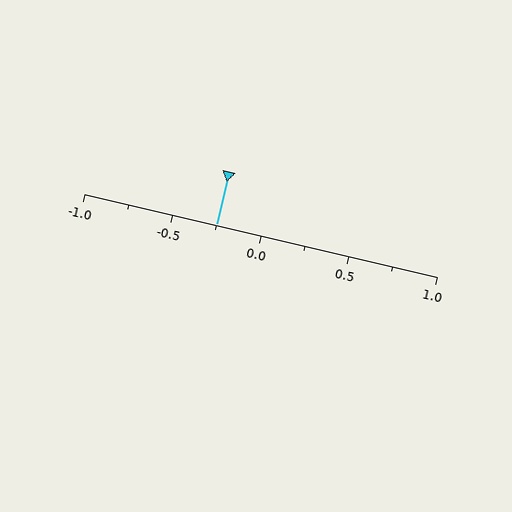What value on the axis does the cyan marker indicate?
The marker indicates approximately -0.25.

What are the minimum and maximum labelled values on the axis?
The axis runs from -1.0 to 1.0.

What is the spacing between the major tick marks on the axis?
The major ticks are spaced 0.5 apart.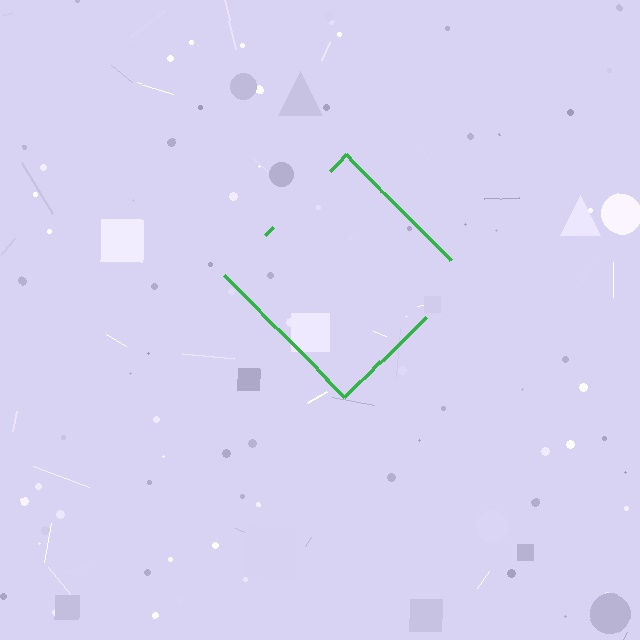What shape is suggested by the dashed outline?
The dashed outline suggests a diamond.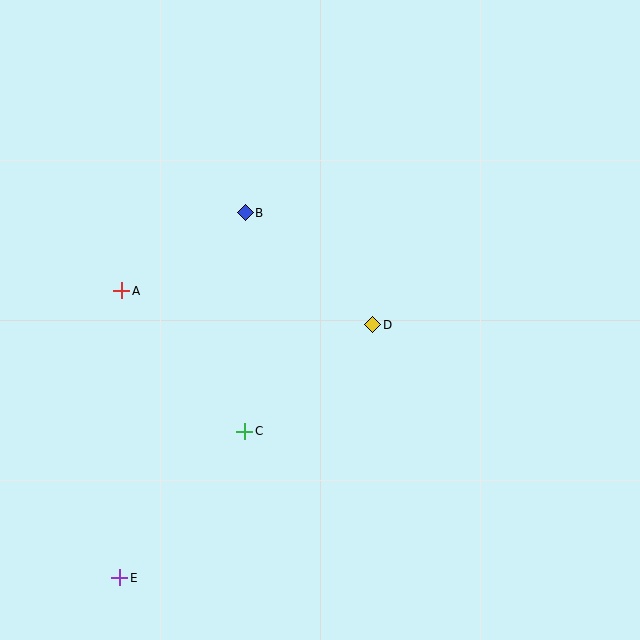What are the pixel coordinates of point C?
Point C is at (245, 431).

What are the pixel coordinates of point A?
Point A is at (122, 291).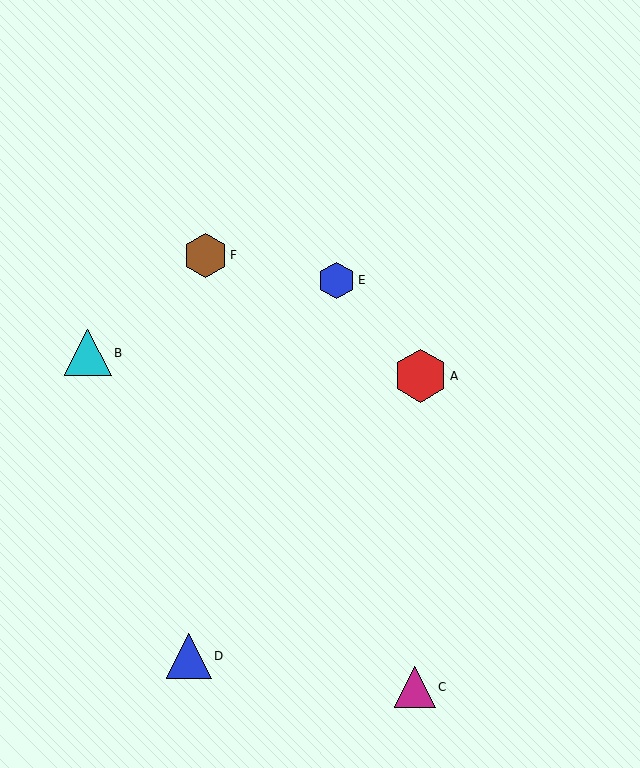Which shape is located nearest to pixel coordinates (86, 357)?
The cyan triangle (labeled B) at (88, 353) is nearest to that location.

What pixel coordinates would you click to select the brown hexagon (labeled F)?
Click at (205, 255) to select the brown hexagon F.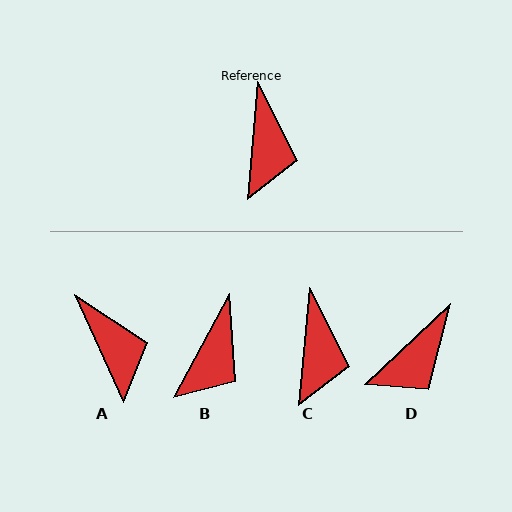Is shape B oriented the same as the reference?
No, it is off by about 23 degrees.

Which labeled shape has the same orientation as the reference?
C.